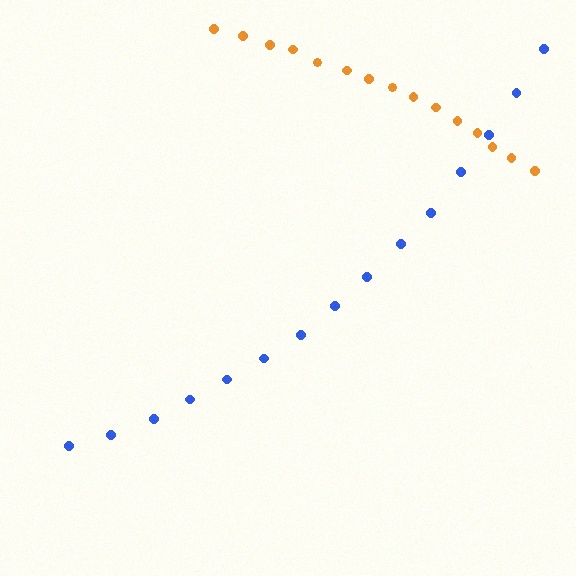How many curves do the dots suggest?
There are 2 distinct paths.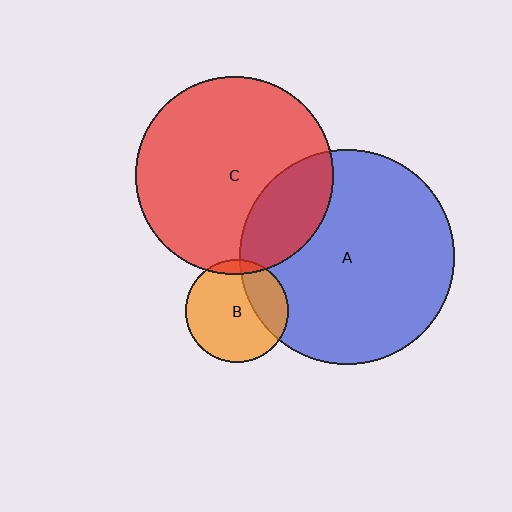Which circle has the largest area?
Circle A (blue).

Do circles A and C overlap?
Yes.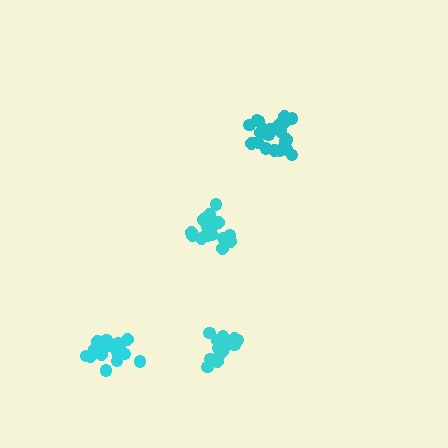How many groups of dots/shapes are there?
There are 4 groups.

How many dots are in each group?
Group 1: 21 dots, Group 2: 19 dots, Group 3: 20 dots, Group 4: 16 dots (76 total).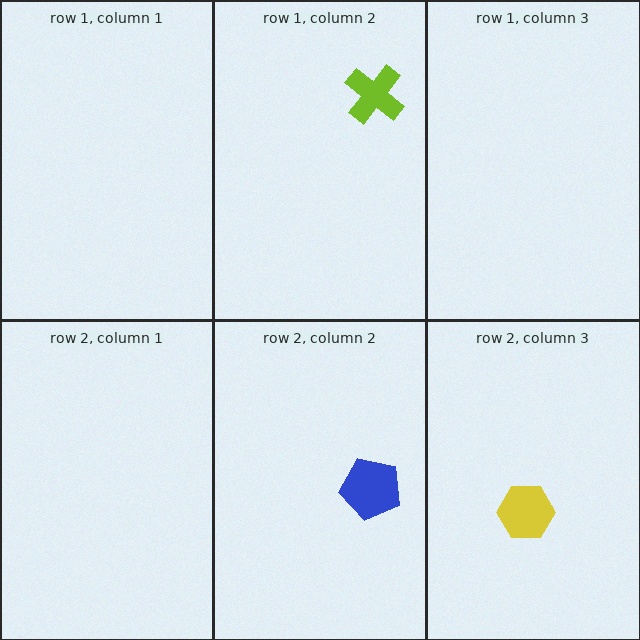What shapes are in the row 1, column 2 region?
The lime cross.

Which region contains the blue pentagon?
The row 2, column 2 region.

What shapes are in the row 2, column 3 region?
The yellow hexagon.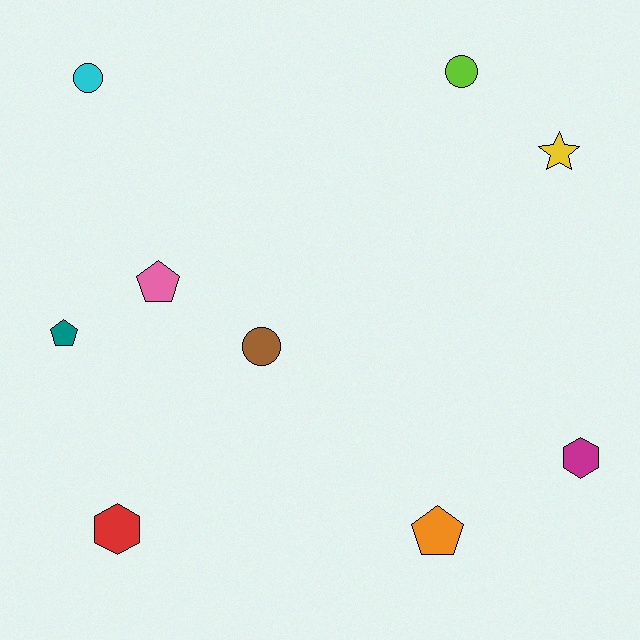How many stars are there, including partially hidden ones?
There is 1 star.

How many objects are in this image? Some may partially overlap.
There are 9 objects.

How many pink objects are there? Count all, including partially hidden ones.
There is 1 pink object.